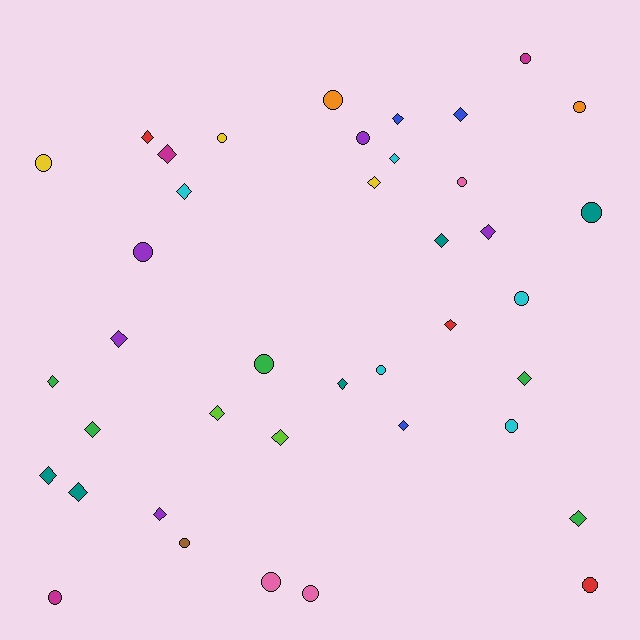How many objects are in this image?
There are 40 objects.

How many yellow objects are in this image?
There are 3 yellow objects.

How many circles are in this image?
There are 18 circles.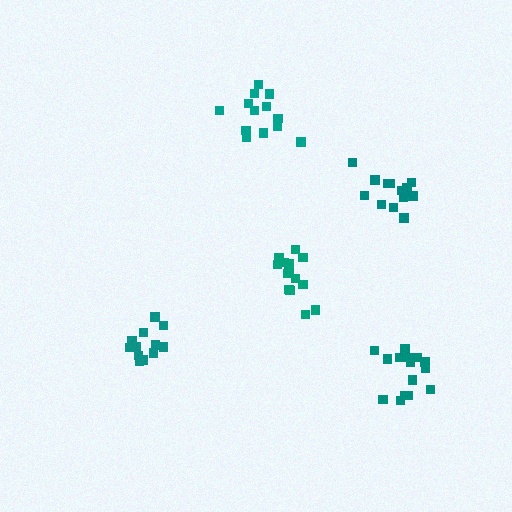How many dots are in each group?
Group 1: 16 dots, Group 2: 13 dots, Group 3: 12 dots, Group 4: 15 dots, Group 5: 13 dots (69 total).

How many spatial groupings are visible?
There are 5 spatial groupings.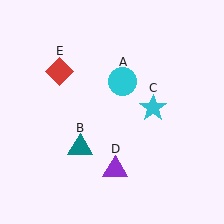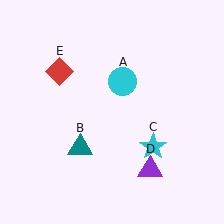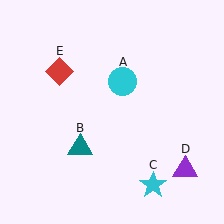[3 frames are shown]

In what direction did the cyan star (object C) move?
The cyan star (object C) moved down.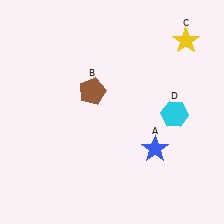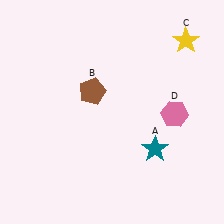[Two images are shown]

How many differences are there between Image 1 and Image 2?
There are 2 differences between the two images.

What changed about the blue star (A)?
In Image 1, A is blue. In Image 2, it changed to teal.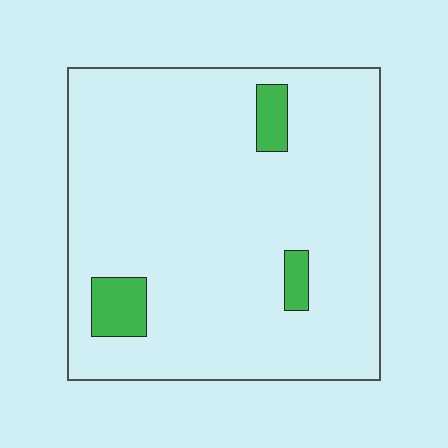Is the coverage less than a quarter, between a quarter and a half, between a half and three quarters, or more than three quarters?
Less than a quarter.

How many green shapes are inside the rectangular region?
3.